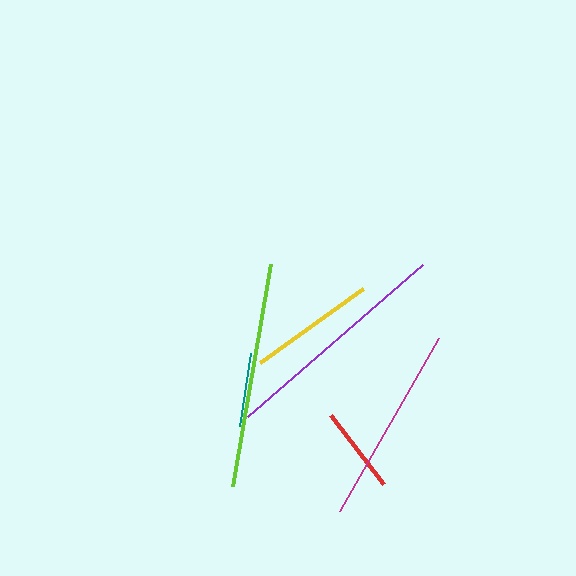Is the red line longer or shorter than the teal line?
The red line is longer than the teal line.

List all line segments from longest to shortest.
From longest to shortest: purple, lime, magenta, yellow, red, teal.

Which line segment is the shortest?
The teal line is the shortest at approximately 74 pixels.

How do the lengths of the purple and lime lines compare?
The purple and lime lines are approximately the same length.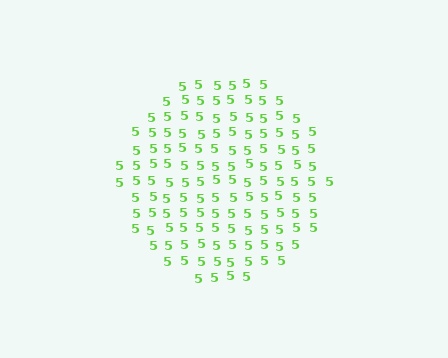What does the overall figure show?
The overall figure shows a circle.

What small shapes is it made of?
It is made of small digit 5's.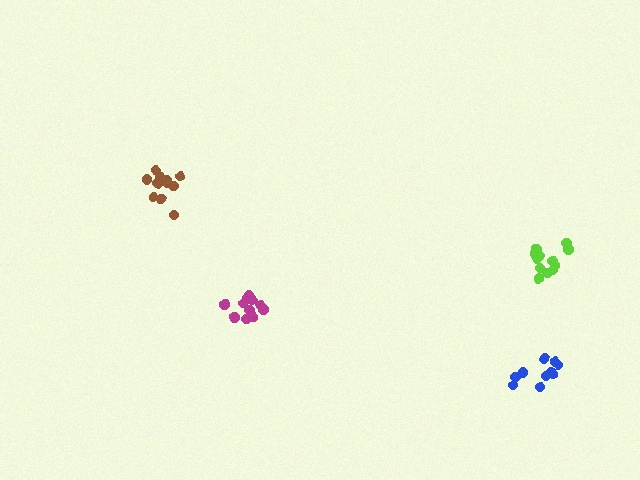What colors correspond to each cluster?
The clusters are colored: brown, blue, magenta, lime.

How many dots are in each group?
Group 1: 12 dots, Group 2: 10 dots, Group 3: 11 dots, Group 4: 12 dots (45 total).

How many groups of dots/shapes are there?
There are 4 groups.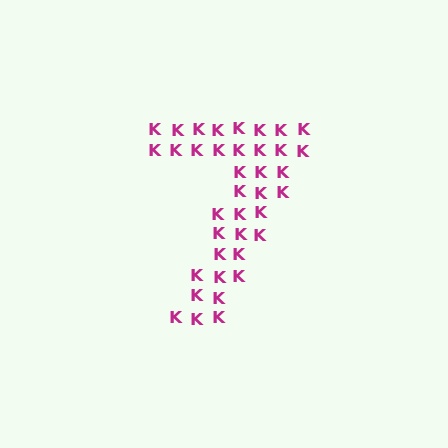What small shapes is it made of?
It is made of small letter K's.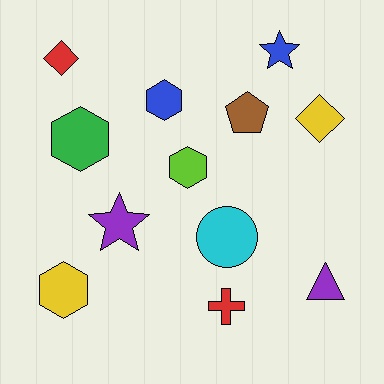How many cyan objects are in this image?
There is 1 cyan object.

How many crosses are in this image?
There is 1 cross.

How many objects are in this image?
There are 12 objects.